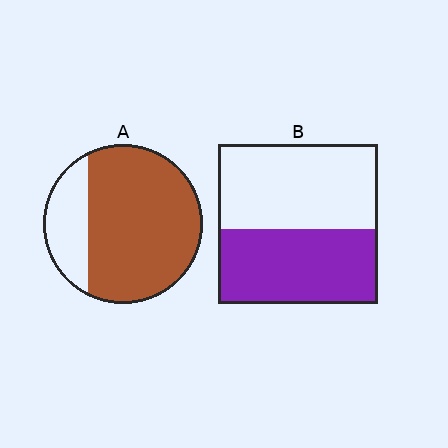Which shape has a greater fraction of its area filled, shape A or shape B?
Shape A.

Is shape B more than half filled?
Roughly half.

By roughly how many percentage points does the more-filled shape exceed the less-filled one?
By roughly 30 percentage points (A over B).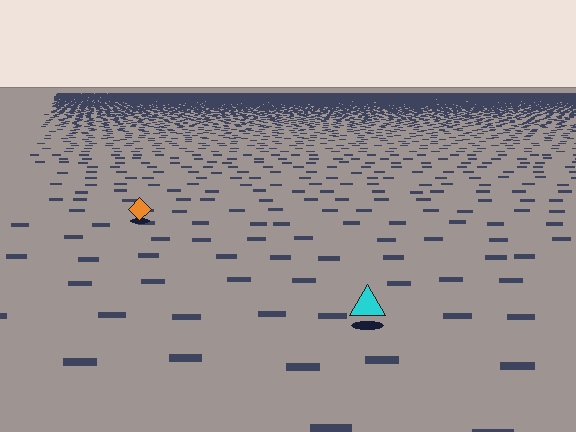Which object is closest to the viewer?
The cyan triangle is closest. The texture marks near it are larger and more spread out.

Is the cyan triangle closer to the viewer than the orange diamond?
Yes. The cyan triangle is closer — you can tell from the texture gradient: the ground texture is coarser near it.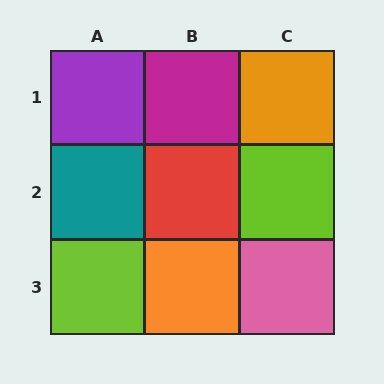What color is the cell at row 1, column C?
Orange.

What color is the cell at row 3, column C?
Pink.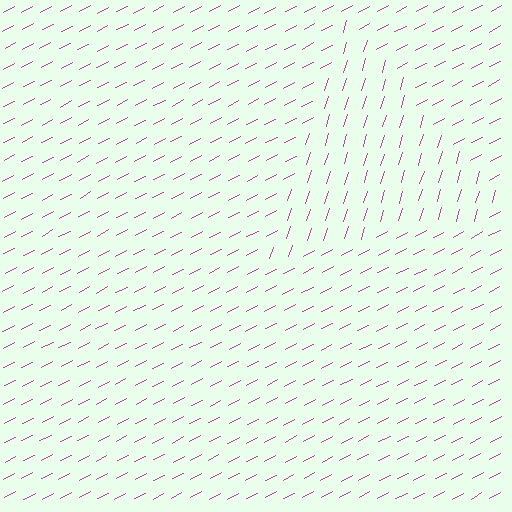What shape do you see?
I see a triangle.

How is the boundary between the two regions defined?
The boundary is defined purely by a change in line orientation (approximately 45 degrees difference). All lines are the same color and thickness.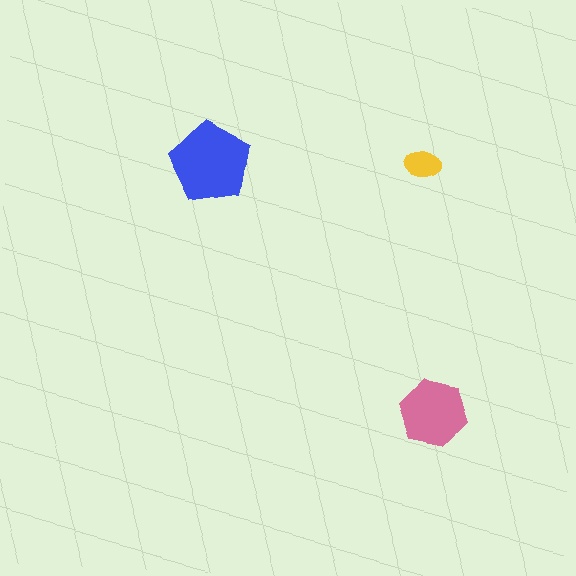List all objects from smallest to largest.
The yellow ellipse, the pink hexagon, the blue pentagon.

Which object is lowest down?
The pink hexagon is bottommost.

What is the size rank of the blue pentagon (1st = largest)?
1st.